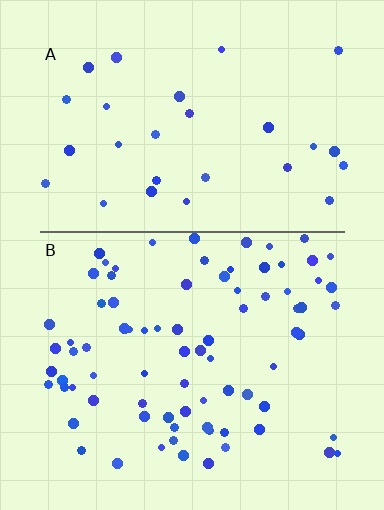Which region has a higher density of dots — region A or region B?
B (the bottom).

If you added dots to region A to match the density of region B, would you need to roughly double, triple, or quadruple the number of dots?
Approximately triple.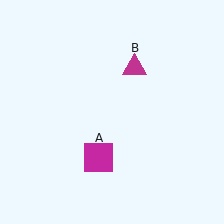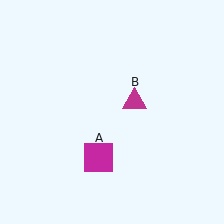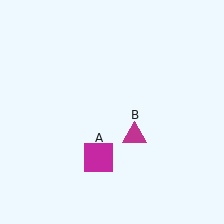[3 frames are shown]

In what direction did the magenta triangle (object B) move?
The magenta triangle (object B) moved down.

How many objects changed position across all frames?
1 object changed position: magenta triangle (object B).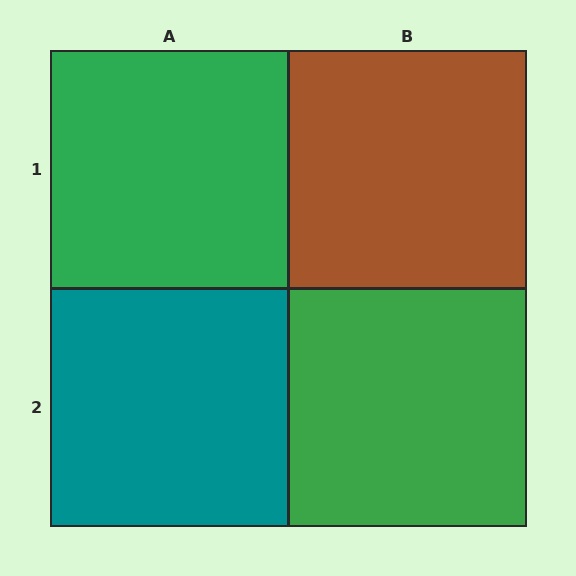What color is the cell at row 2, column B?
Green.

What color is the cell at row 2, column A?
Teal.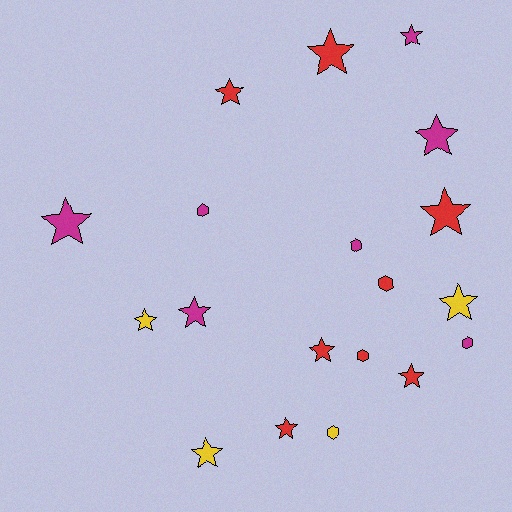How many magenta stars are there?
There are 4 magenta stars.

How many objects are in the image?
There are 19 objects.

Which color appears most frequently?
Red, with 8 objects.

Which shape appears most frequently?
Star, with 13 objects.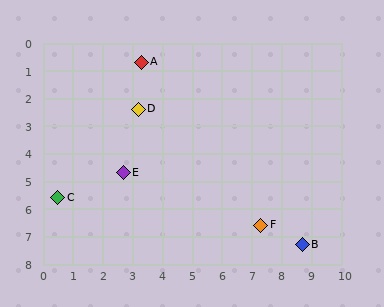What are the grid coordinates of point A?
Point A is at approximately (3.3, 0.7).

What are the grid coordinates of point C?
Point C is at approximately (0.5, 5.6).